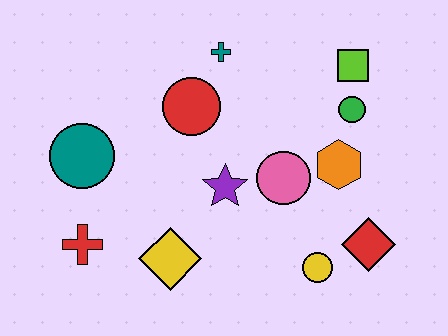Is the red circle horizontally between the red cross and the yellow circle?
Yes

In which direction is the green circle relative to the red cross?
The green circle is to the right of the red cross.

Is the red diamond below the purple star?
Yes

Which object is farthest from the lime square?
The red cross is farthest from the lime square.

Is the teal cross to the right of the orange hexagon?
No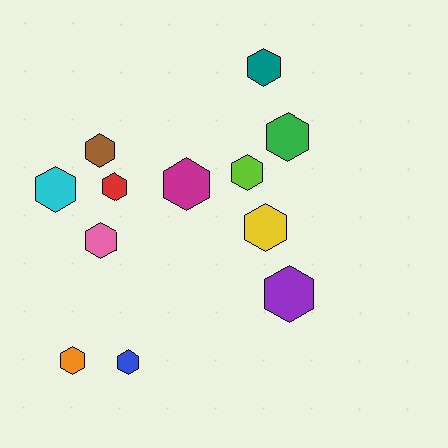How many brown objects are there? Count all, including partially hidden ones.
There is 1 brown object.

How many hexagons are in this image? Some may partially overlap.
There are 12 hexagons.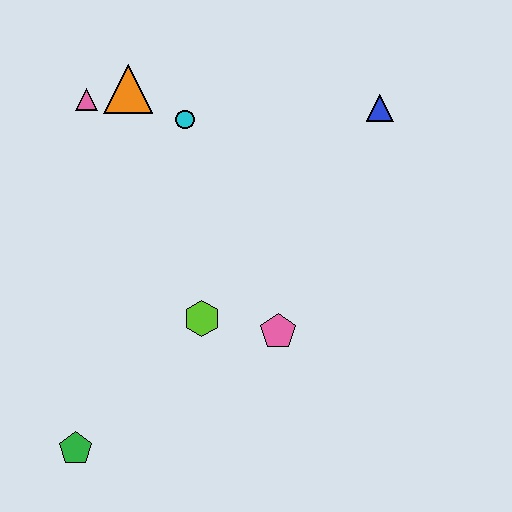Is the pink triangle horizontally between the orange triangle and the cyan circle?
No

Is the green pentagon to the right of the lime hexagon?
No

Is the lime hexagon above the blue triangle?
No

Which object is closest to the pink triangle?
The orange triangle is closest to the pink triangle.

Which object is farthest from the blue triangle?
The green pentagon is farthest from the blue triangle.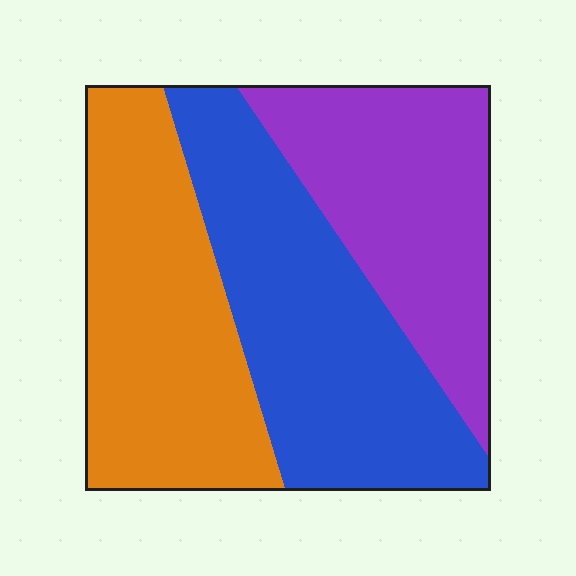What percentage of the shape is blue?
Blue covers 37% of the shape.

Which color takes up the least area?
Purple, at roughly 30%.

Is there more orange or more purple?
Orange.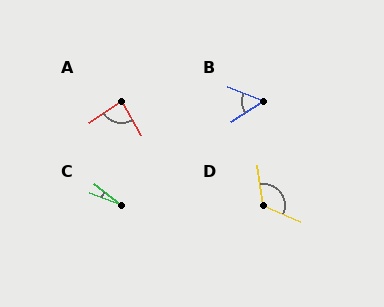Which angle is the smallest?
C, at approximately 17 degrees.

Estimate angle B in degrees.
Approximately 54 degrees.